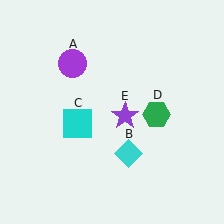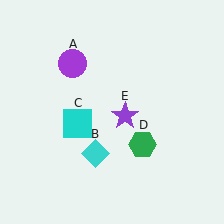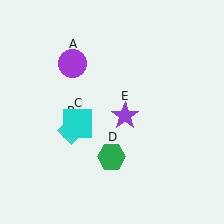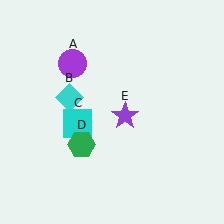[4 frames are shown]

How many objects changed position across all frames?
2 objects changed position: cyan diamond (object B), green hexagon (object D).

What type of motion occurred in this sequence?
The cyan diamond (object B), green hexagon (object D) rotated clockwise around the center of the scene.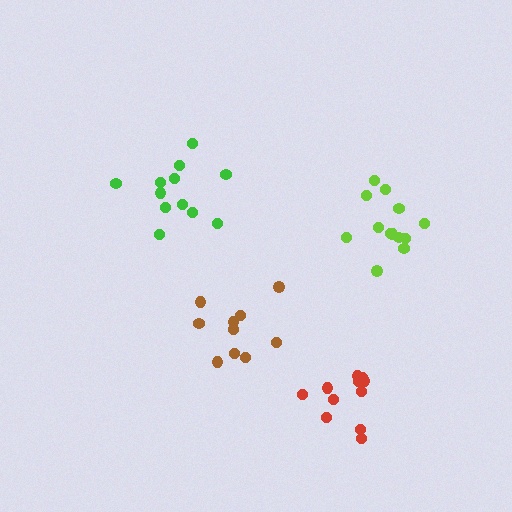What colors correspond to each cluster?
The clusters are colored: green, brown, red, lime.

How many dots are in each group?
Group 1: 12 dots, Group 2: 10 dots, Group 3: 11 dots, Group 4: 13 dots (46 total).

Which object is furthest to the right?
The lime cluster is rightmost.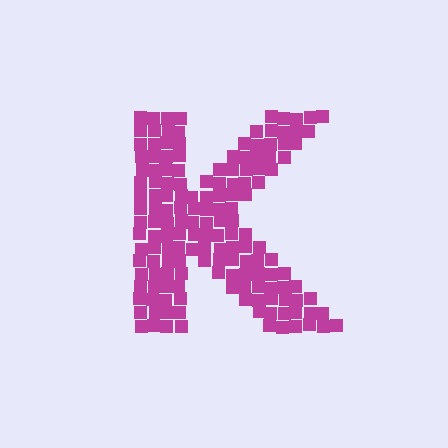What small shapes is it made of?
It is made of small squares.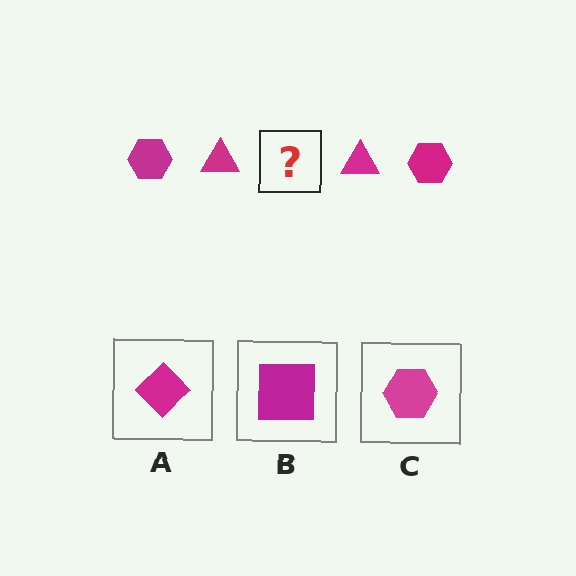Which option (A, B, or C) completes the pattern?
C.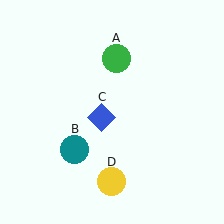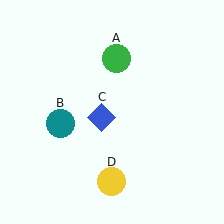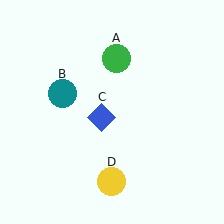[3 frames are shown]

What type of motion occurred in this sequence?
The teal circle (object B) rotated clockwise around the center of the scene.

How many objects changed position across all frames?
1 object changed position: teal circle (object B).